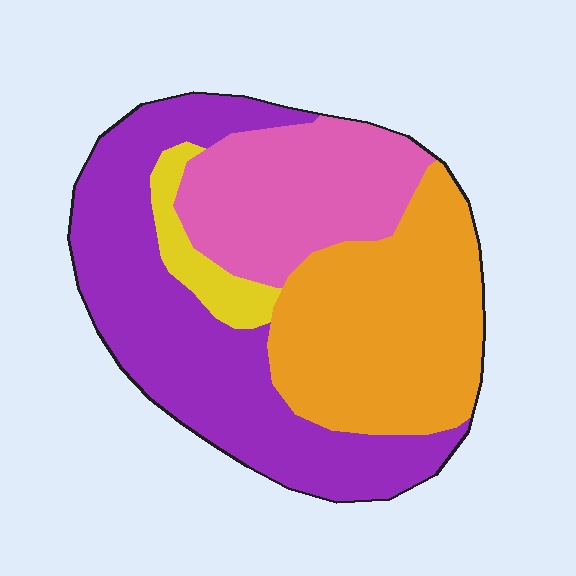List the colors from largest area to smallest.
From largest to smallest: purple, orange, pink, yellow.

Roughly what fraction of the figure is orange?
Orange takes up about one third (1/3) of the figure.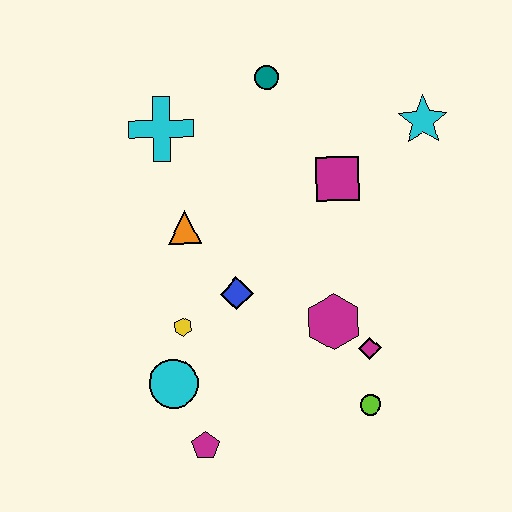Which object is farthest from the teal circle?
The magenta pentagon is farthest from the teal circle.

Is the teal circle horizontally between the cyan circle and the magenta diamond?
Yes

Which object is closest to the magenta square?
The cyan star is closest to the magenta square.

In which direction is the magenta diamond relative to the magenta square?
The magenta diamond is below the magenta square.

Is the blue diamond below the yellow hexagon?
No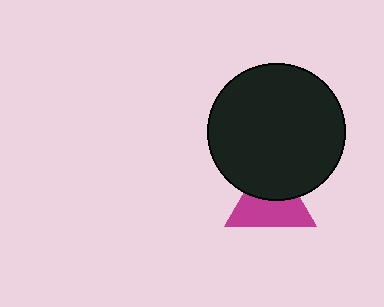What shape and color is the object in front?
The object in front is a black circle.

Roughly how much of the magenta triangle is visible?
About half of it is visible (roughly 58%).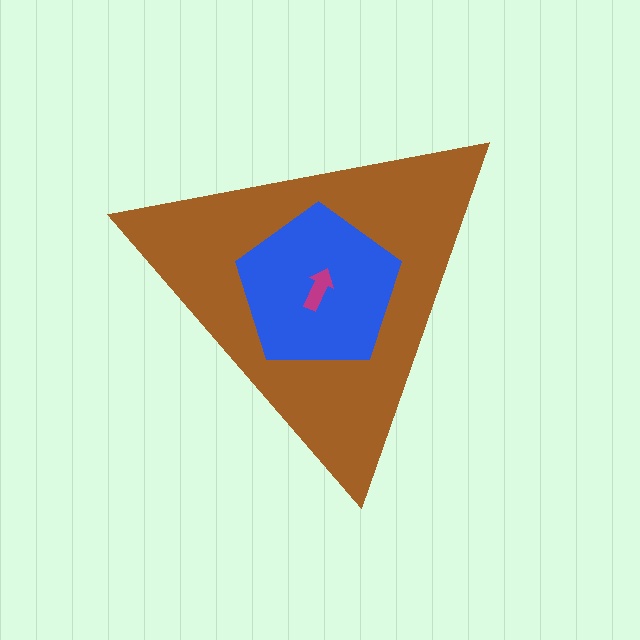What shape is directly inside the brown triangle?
The blue pentagon.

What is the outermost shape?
The brown triangle.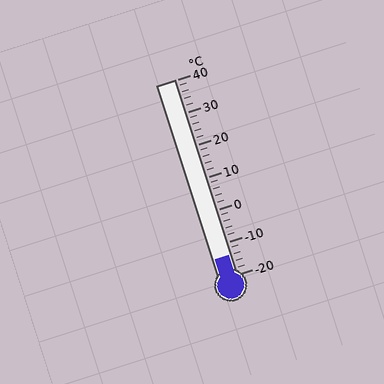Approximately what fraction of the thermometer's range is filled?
The thermometer is filled to approximately 10% of its range.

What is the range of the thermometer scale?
The thermometer scale ranges from -20°C to 40°C.